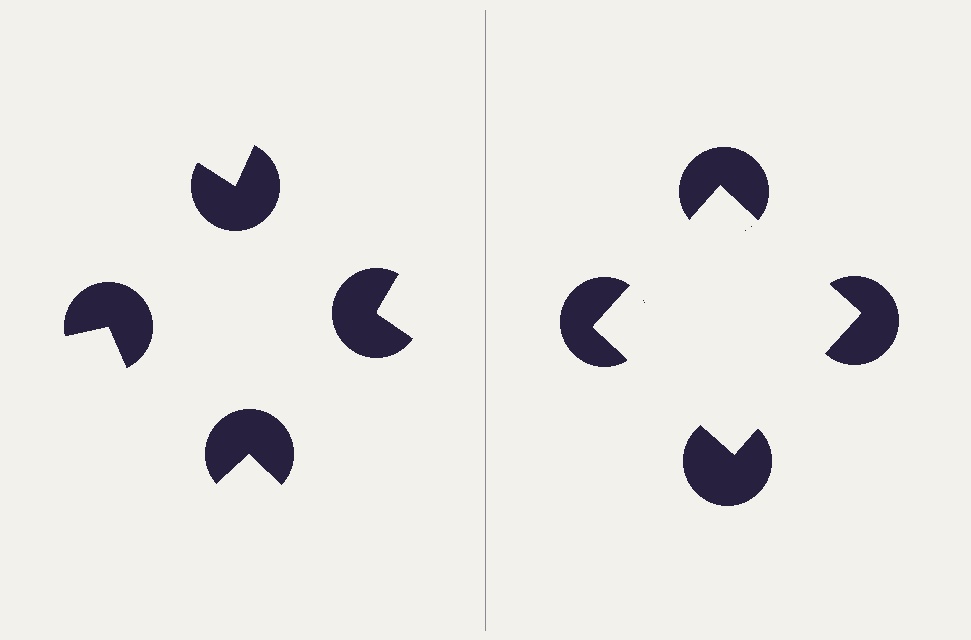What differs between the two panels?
The pac-man discs are positioned identically on both sides; only the wedge orientations differ. On the right they align to a square; on the left they are misaligned.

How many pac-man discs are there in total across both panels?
8 — 4 on each side.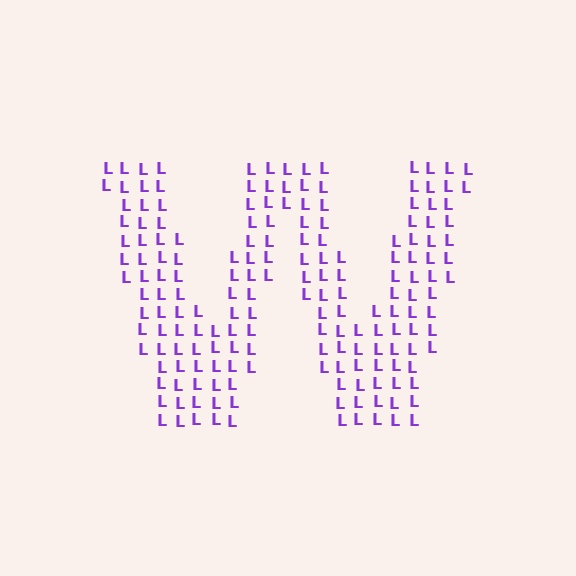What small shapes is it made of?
It is made of small letter L's.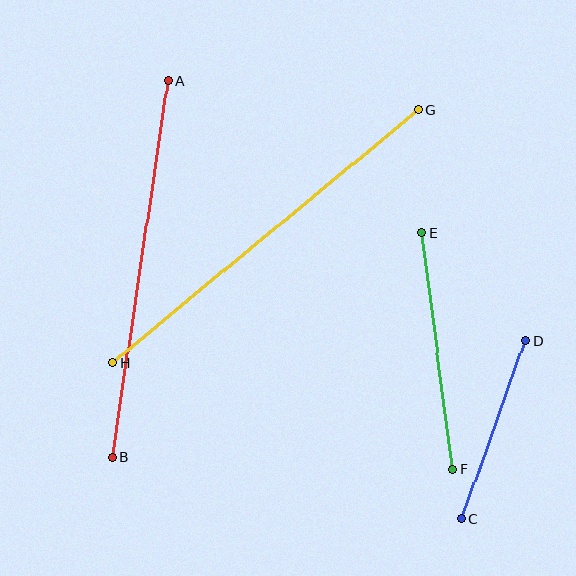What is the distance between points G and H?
The distance is approximately 396 pixels.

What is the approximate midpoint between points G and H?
The midpoint is at approximately (266, 236) pixels.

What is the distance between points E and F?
The distance is approximately 238 pixels.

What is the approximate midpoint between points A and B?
The midpoint is at approximately (140, 269) pixels.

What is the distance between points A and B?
The distance is approximately 380 pixels.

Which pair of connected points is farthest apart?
Points G and H are farthest apart.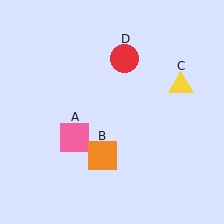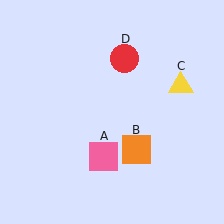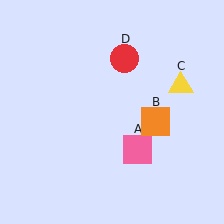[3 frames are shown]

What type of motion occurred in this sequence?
The pink square (object A), orange square (object B) rotated counterclockwise around the center of the scene.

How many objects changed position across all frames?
2 objects changed position: pink square (object A), orange square (object B).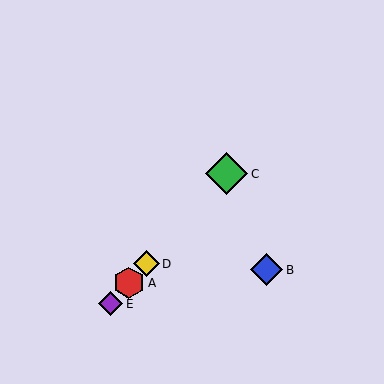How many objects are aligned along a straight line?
4 objects (A, C, D, E) are aligned along a straight line.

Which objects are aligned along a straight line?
Objects A, C, D, E are aligned along a straight line.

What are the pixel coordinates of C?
Object C is at (227, 174).